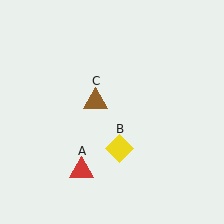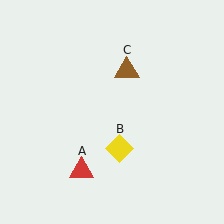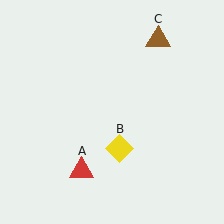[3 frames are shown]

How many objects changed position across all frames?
1 object changed position: brown triangle (object C).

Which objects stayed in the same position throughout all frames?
Red triangle (object A) and yellow diamond (object B) remained stationary.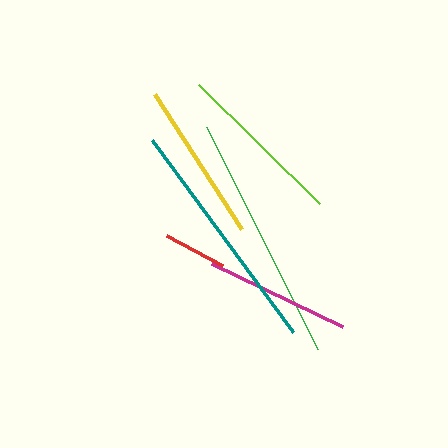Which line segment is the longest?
The green line is the longest at approximately 248 pixels.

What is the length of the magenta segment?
The magenta segment is approximately 146 pixels long.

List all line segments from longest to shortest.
From longest to shortest: green, teal, lime, yellow, magenta, red.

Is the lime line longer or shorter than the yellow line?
The lime line is longer than the yellow line.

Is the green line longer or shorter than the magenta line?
The green line is longer than the magenta line.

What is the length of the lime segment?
The lime segment is approximately 169 pixels long.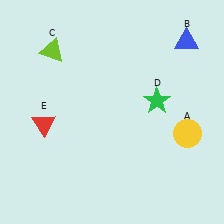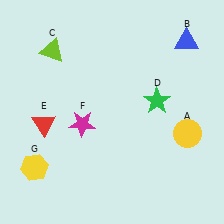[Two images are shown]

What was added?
A magenta star (F), a yellow hexagon (G) were added in Image 2.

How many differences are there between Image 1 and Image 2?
There are 2 differences between the two images.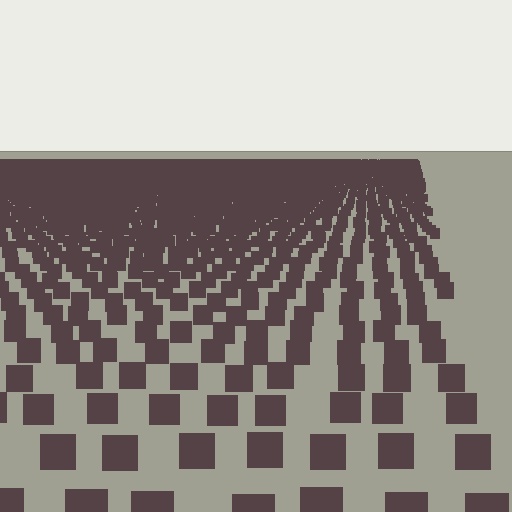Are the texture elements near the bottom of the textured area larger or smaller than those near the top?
Larger. Near the bottom, elements are closer to the viewer and appear at a bigger on-screen size.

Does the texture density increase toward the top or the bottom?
Density increases toward the top.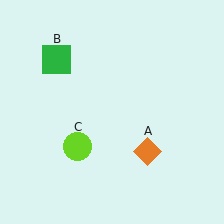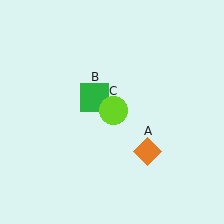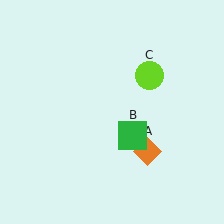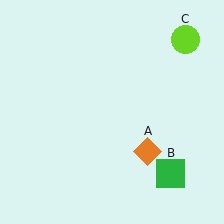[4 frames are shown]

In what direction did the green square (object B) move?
The green square (object B) moved down and to the right.